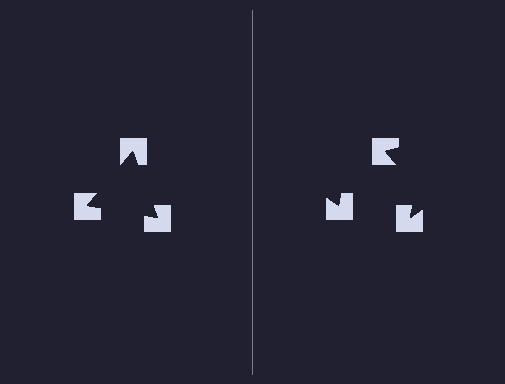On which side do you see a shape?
An illusory triangle appears on the left side. On the right side the wedge cuts are rotated, so no coherent shape forms.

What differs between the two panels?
The notched squares are positioned identically on both sides; only the wedge orientations differ. On the left they align to a triangle; on the right they are misaligned.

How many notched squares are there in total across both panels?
6 — 3 on each side.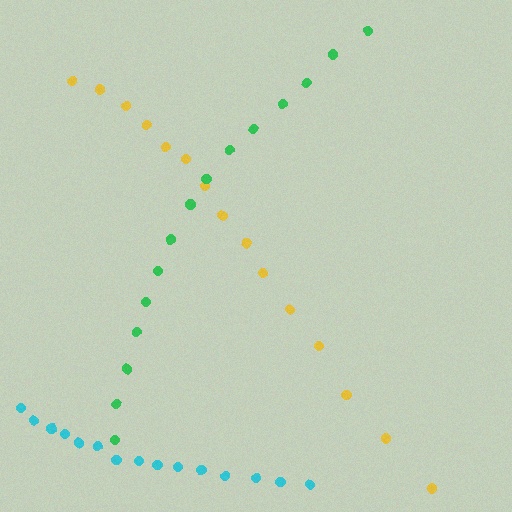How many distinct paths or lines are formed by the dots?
There are 3 distinct paths.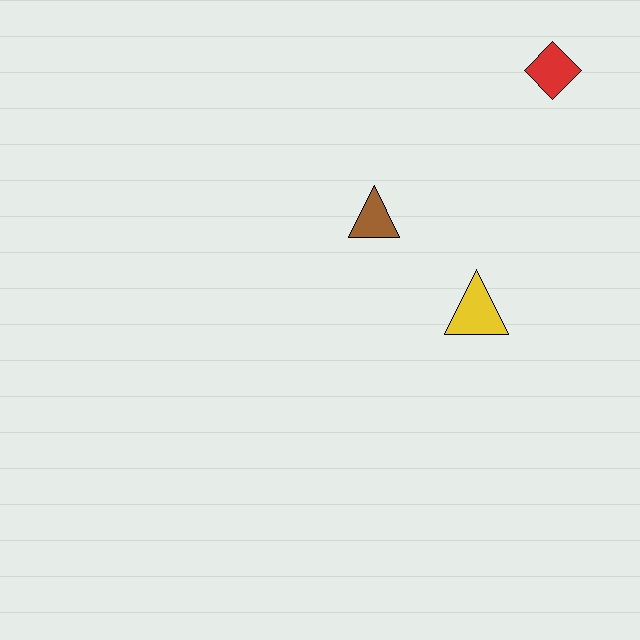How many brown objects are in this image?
There is 1 brown object.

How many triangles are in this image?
There are 2 triangles.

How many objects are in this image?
There are 3 objects.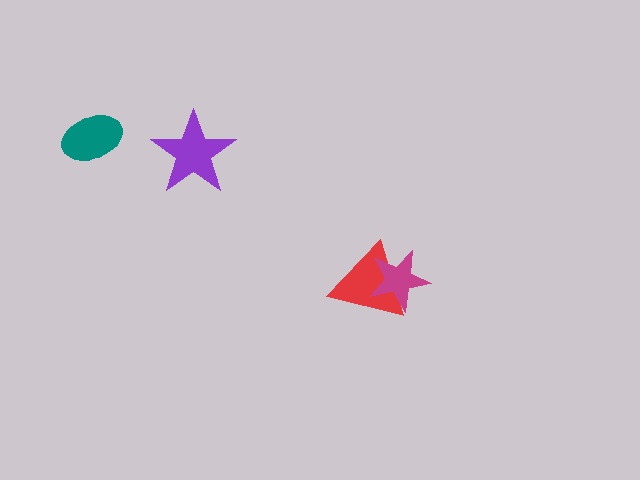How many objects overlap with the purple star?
0 objects overlap with the purple star.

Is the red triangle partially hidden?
Yes, it is partially covered by another shape.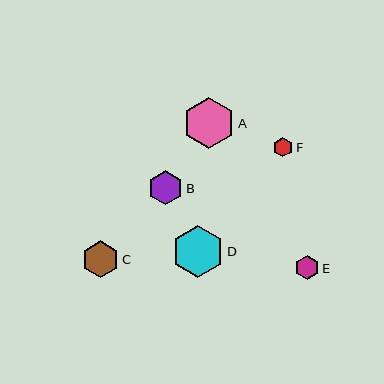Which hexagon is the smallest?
Hexagon F is the smallest with a size of approximately 19 pixels.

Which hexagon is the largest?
Hexagon D is the largest with a size of approximately 52 pixels.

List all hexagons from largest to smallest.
From largest to smallest: D, A, C, B, E, F.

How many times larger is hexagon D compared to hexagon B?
Hexagon D is approximately 1.5 times the size of hexagon B.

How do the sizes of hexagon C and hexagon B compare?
Hexagon C and hexagon B are approximately the same size.